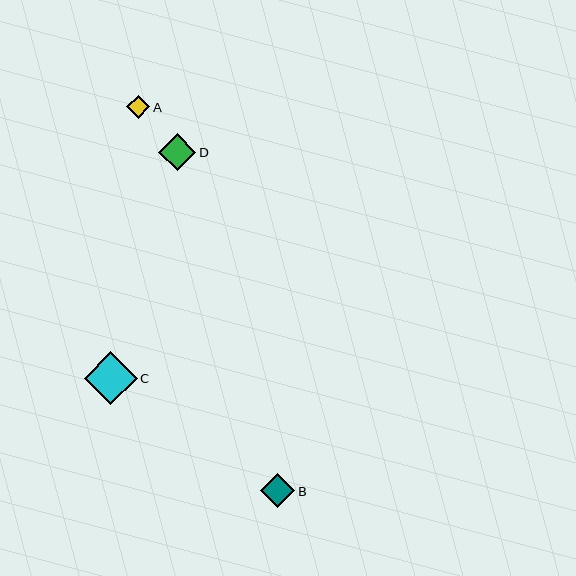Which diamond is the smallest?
Diamond A is the smallest with a size of approximately 23 pixels.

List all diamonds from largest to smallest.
From largest to smallest: C, D, B, A.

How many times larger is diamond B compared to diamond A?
Diamond B is approximately 1.5 times the size of diamond A.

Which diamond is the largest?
Diamond C is the largest with a size of approximately 53 pixels.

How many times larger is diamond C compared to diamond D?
Diamond C is approximately 1.4 times the size of diamond D.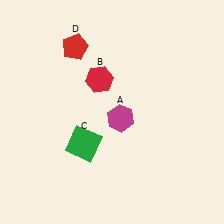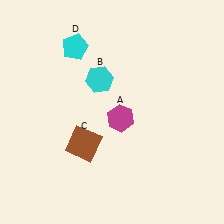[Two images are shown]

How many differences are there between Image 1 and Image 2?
There are 3 differences between the two images.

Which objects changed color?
B changed from red to cyan. C changed from green to brown. D changed from red to cyan.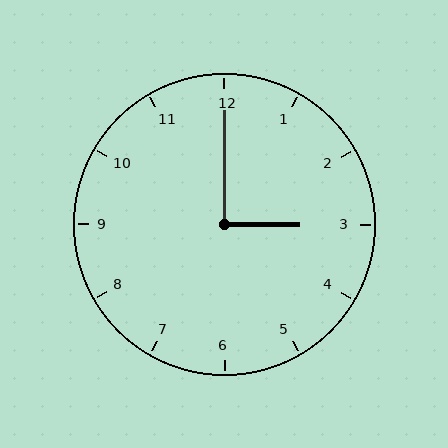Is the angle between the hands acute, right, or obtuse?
It is right.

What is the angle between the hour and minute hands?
Approximately 90 degrees.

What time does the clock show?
3:00.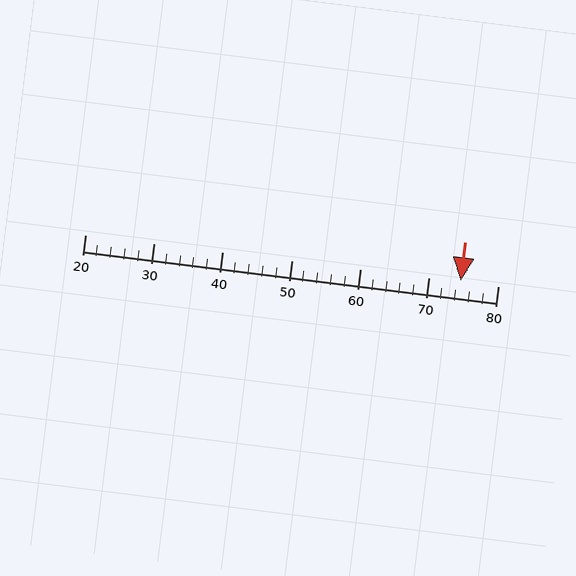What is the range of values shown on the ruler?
The ruler shows values from 20 to 80.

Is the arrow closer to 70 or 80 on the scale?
The arrow is closer to 70.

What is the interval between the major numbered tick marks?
The major tick marks are spaced 10 units apart.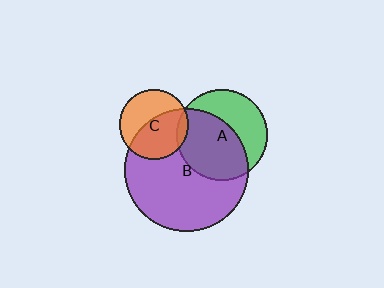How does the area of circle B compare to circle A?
Approximately 1.9 times.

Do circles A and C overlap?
Yes.